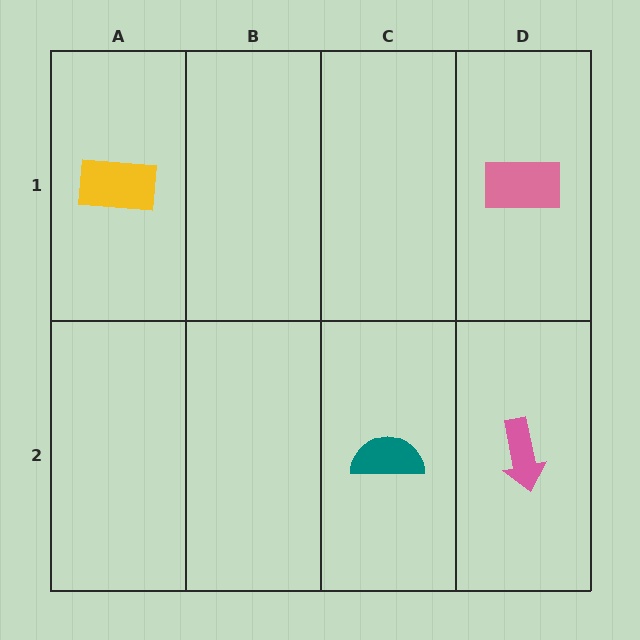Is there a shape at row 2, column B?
No, that cell is empty.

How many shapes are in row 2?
2 shapes.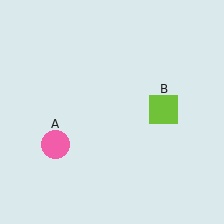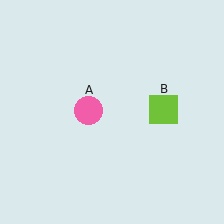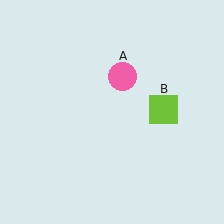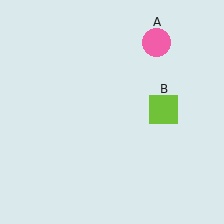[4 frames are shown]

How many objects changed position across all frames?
1 object changed position: pink circle (object A).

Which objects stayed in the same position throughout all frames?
Lime square (object B) remained stationary.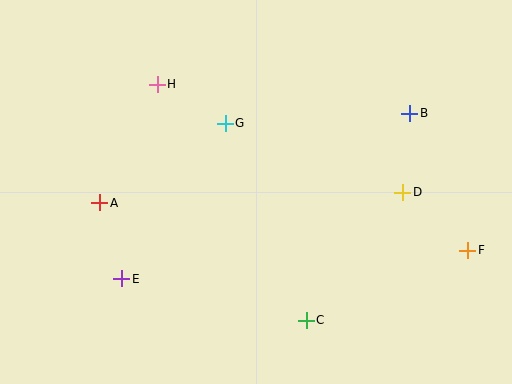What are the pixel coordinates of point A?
Point A is at (100, 203).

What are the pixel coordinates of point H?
Point H is at (157, 84).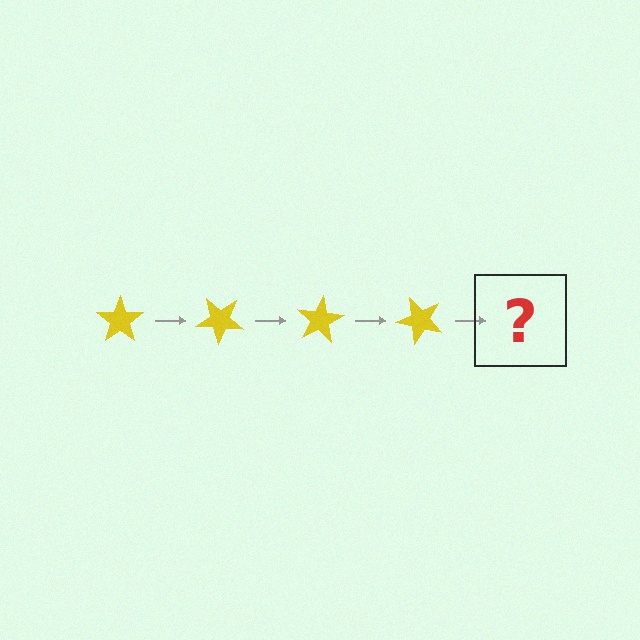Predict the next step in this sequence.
The next step is a yellow star rotated 160 degrees.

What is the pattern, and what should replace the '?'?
The pattern is that the star rotates 40 degrees each step. The '?' should be a yellow star rotated 160 degrees.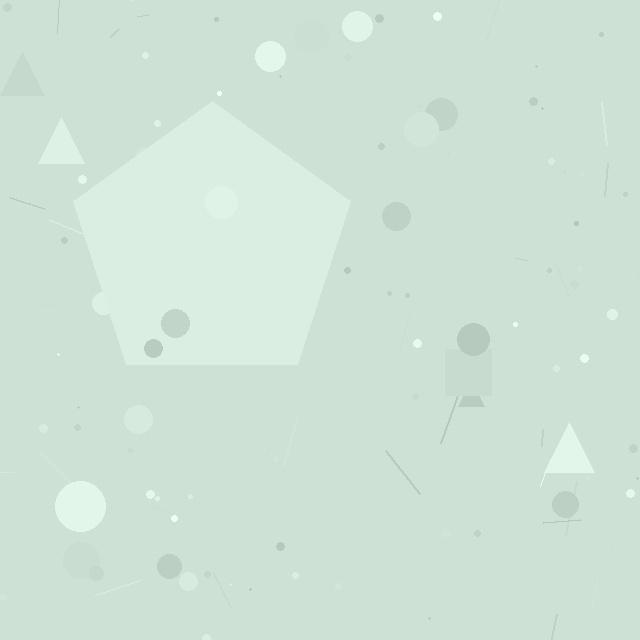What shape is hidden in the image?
A pentagon is hidden in the image.